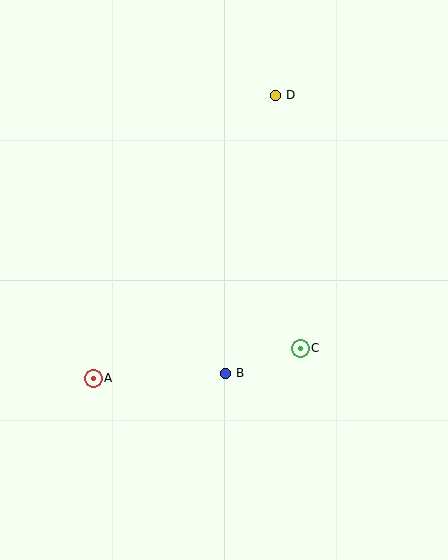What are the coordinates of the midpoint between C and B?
The midpoint between C and B is at (263, 361).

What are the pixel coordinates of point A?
Point A is at (93, 378).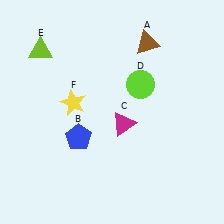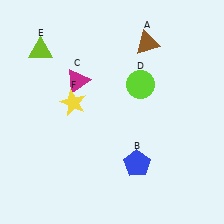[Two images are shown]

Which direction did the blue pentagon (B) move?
The blue pentagon (B) moved right.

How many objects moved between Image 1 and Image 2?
2 objects moved between the two images.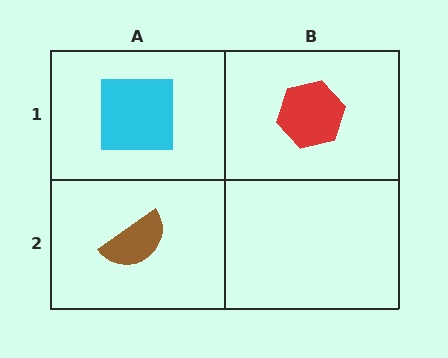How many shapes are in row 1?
2 shapes.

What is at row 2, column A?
A brown semicircle.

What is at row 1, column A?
A cyan square.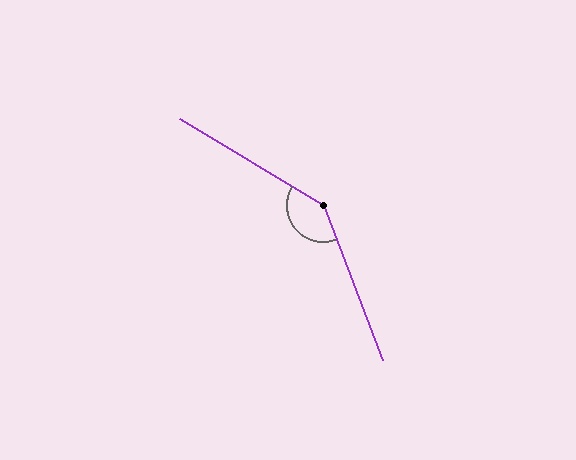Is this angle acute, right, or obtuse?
It is obtuse.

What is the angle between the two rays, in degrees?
Approximately 142 degrees.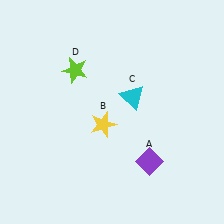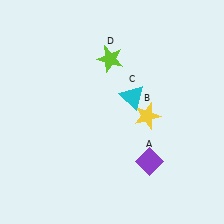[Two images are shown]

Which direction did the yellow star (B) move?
The yellow star (B) moved right.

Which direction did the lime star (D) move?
The lime star (D) moved right.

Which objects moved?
The objects that moved are: the yellow star (B), the lime star (D).